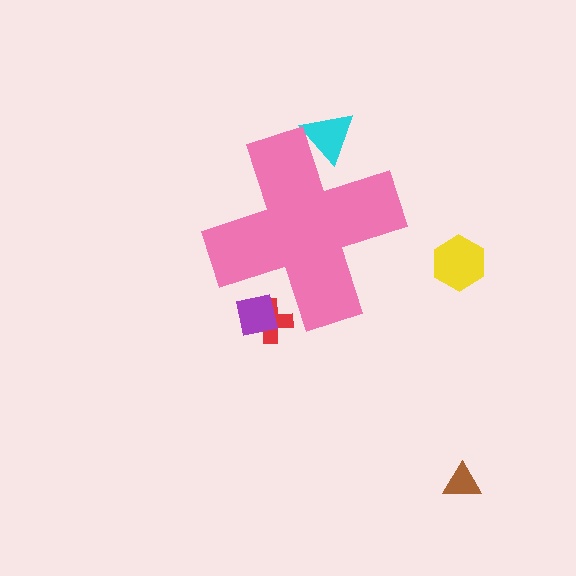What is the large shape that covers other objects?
A pink cross.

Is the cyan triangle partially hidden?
Yes, the cyan triangle is partially hidden behind the pink cross.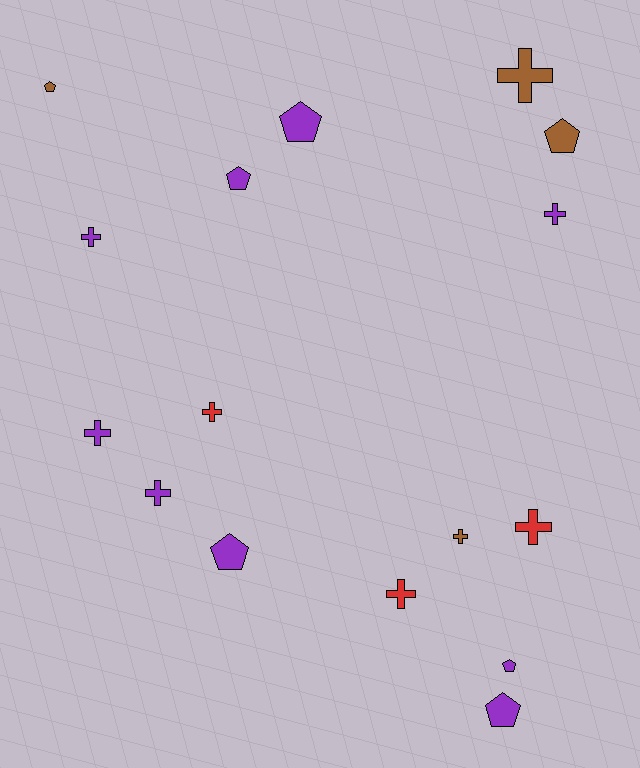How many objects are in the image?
There are 16 objects.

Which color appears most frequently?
Purple, with 9 objects.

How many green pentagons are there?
There are no green pentagons.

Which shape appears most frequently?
Cross, with 9 objects.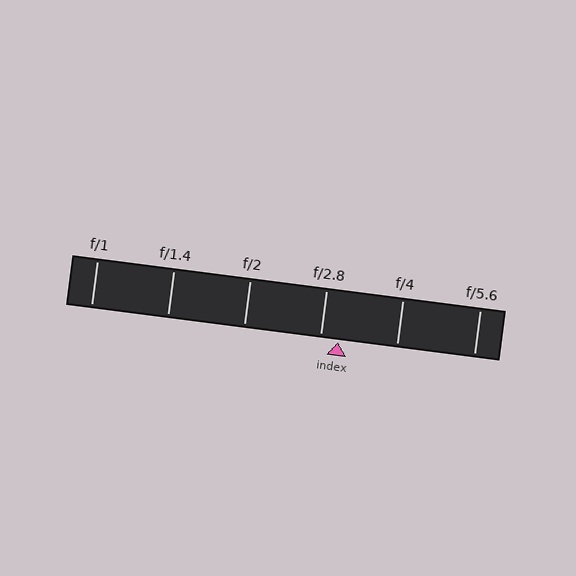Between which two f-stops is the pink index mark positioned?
The index mark is between f/2.8 and f/4.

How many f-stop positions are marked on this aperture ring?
There are 6 f-stop positions marked.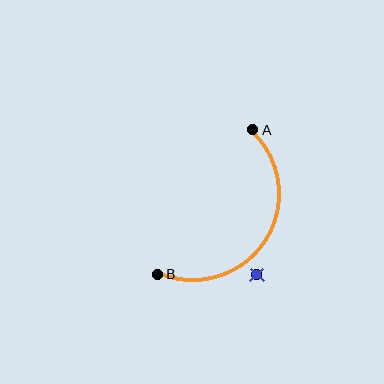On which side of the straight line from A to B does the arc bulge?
The arc bulges to the right of the straight line connecting A and B.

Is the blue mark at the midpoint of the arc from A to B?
No — the blue mark does not lie on the arc at all. It sits slightly outside the curve.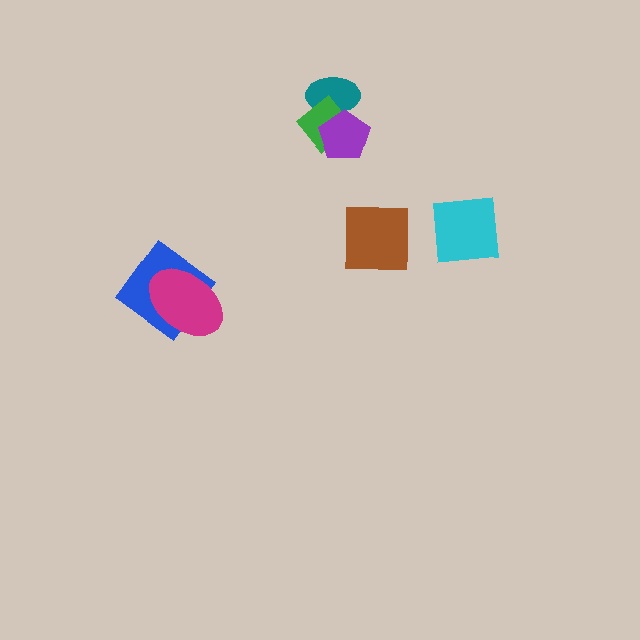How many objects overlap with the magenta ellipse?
1 object overlaps with the magenta ellipse.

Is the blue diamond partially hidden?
Yes, it is partially covered by another shape.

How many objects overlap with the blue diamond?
1 object overlaps with the blue diamond.